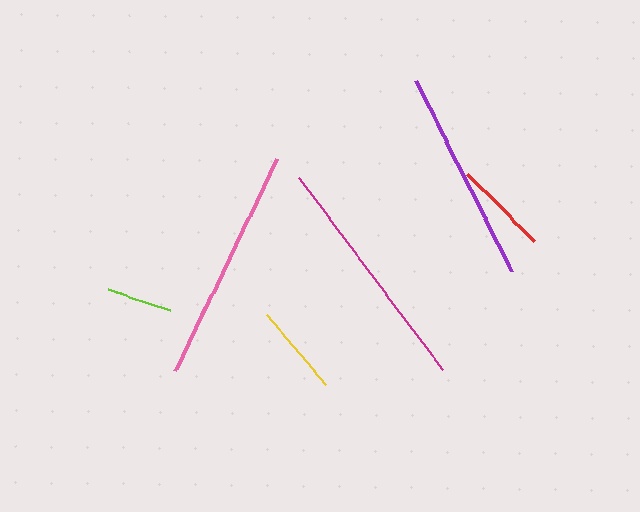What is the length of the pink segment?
The pink segment is approximately 235 pixels long.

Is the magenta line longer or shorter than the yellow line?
The magenta line is longer than the yellow line.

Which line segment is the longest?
The magenta line is the longest at approximately 240 pixels.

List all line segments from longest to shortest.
From longest to shortest: magenta, pink, purple, red, yellow, lime.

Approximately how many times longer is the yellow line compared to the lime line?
The yellow line is approximately 1.4 times the length of the lime line.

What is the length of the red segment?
The red segment is approximately 95 pixels long.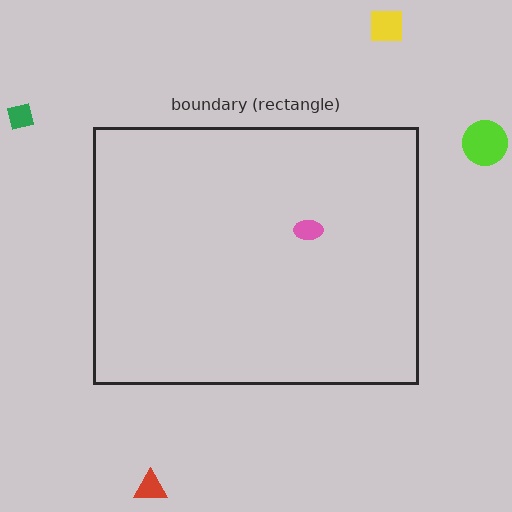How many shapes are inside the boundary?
1 inside, 4 outside.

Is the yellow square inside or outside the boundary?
Outside.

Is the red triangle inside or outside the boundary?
Outside.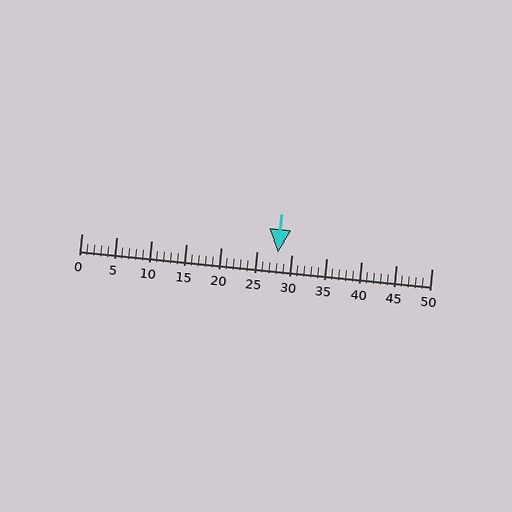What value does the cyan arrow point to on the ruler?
The cyan arrow points to approximately 28.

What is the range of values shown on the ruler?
The ruler shows values from 0 to 50.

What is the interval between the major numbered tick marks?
The major tick marks are spaced 5 units apart.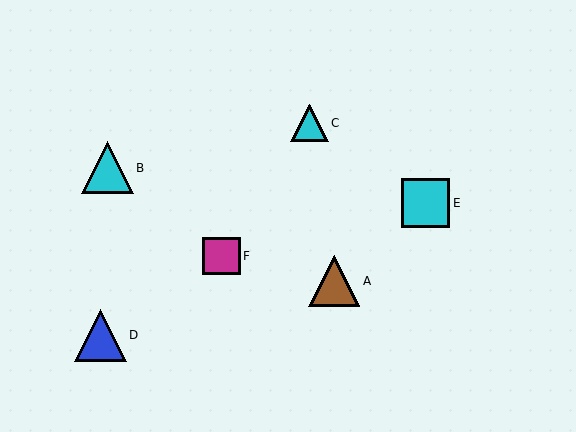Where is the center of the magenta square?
The center of the magenta square is at (221, 256).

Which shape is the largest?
The blue triangle (labeled D) is the largest.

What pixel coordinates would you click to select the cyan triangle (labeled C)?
Click at (309, 123) to select the cyan triangle C.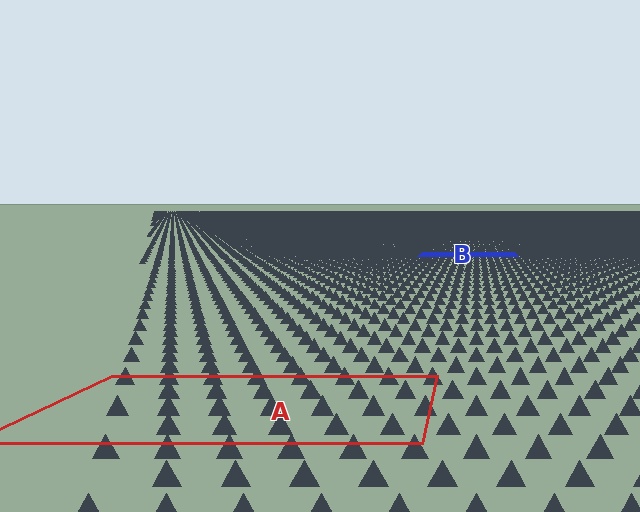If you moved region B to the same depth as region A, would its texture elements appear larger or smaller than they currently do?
They would appear larger. At a closer depth, the same texture elements are projected at a bigger on-screen size.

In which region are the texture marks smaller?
The texture marks are smaller in region B, because it is farther away.